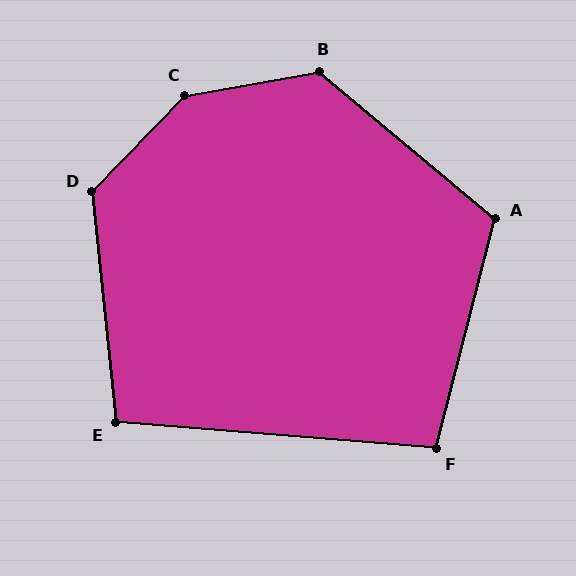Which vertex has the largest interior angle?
C, at approximately 144 degrees.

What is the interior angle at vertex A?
Approximately 115 degrees (obtuse).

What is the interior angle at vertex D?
Approximately 130 degrees (obtuse).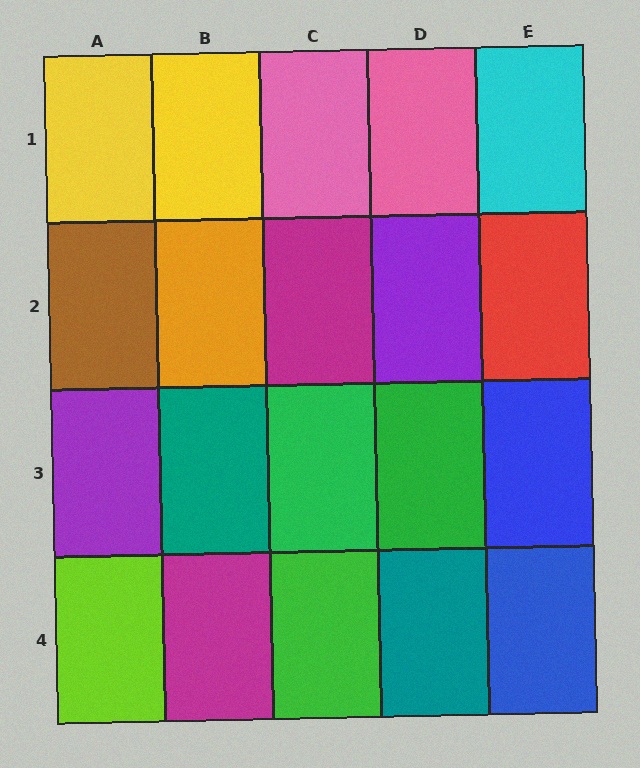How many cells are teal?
2 cells are teal.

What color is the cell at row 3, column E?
Blue.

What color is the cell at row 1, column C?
Pink.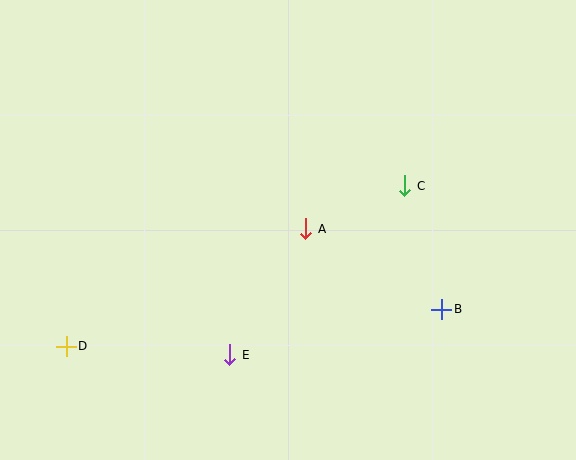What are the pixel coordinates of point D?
Point D is at (66, 346).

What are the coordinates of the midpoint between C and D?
The midpoint between C and D is at (235, 266).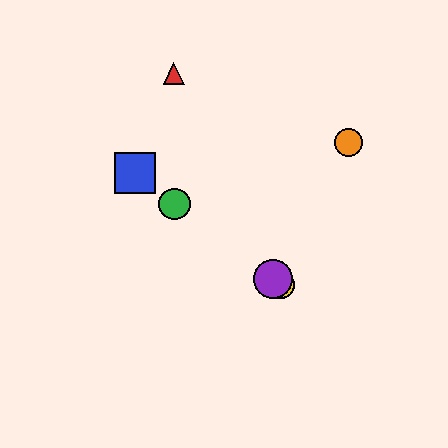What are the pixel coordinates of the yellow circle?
The yellow circle is at (281, 285).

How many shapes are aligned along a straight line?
4 shapes (the blue square, the green circle, the yellow circle, the purple circle) are aligned along a straight line.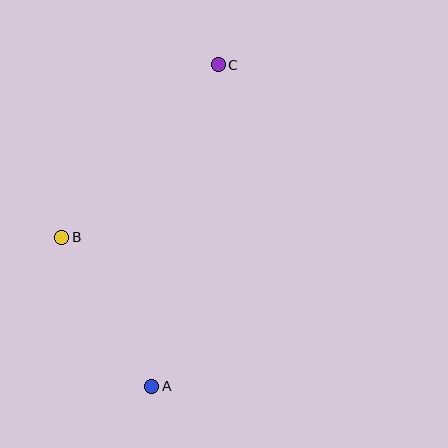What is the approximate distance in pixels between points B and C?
The distance between B and C is approximately 233 pixels.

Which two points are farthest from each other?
Points A and C are farthest from each other.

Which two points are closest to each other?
Points A and B are closest to each other.